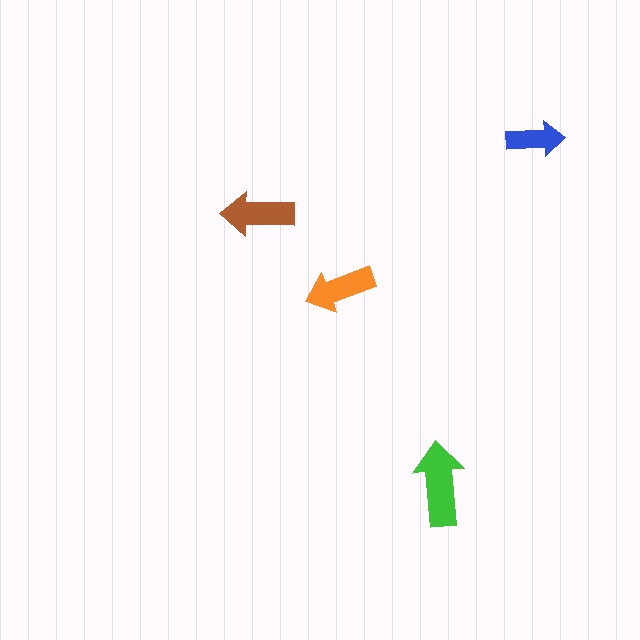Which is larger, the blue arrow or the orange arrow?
The orange one.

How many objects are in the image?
There are 4 objects in the image.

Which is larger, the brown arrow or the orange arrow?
The brown one.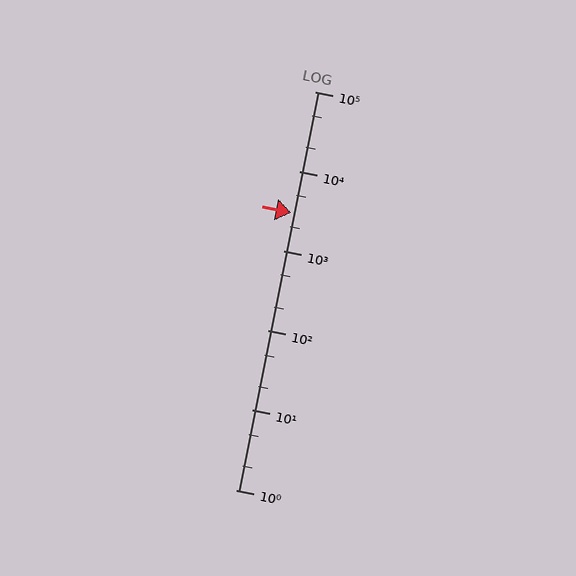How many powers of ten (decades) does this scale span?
The scale spans 5 decades, from 1 to 100000.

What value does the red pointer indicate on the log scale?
The pointer indicates approximately 3000.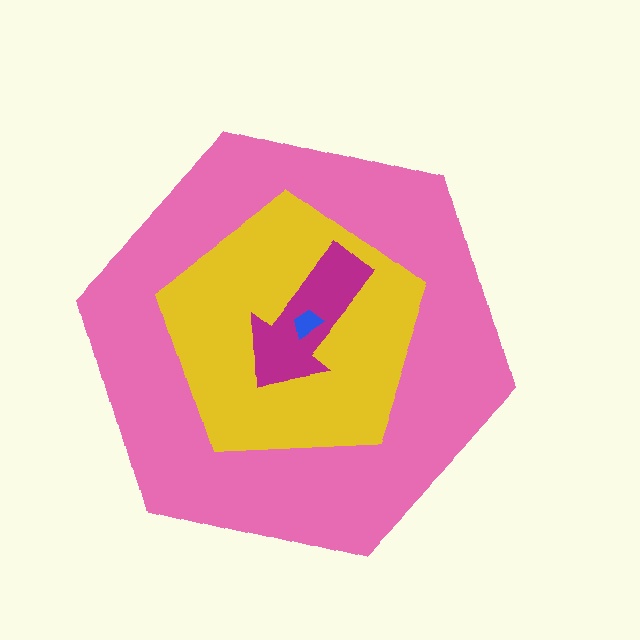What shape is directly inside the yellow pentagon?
The magenta arrow.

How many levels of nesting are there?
4.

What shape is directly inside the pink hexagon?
The yellow pentagon.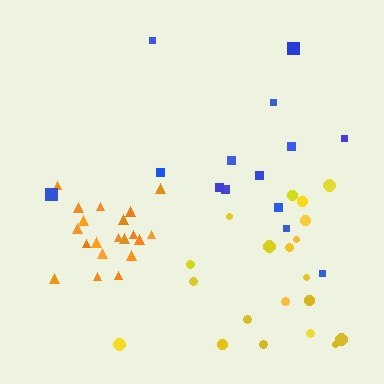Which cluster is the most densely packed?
Orange.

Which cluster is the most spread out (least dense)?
Blue.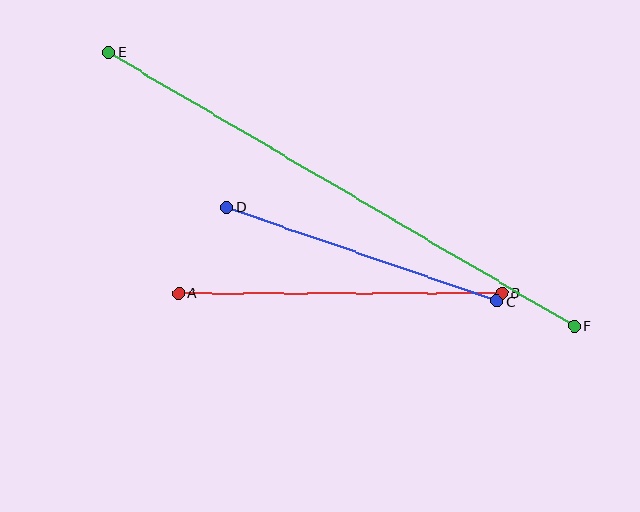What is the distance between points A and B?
The distance is approximately 323 pixels.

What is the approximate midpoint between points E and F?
The midpoint is at approximately (341, 189) pixels.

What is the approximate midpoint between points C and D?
The midpoint is at approximately (362, 254) pixels.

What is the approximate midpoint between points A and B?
The midpoint is at approximately (340, 293) pixels.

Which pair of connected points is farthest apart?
Points E and F are farthest apart.